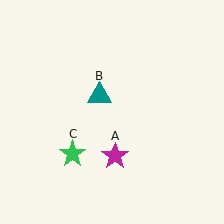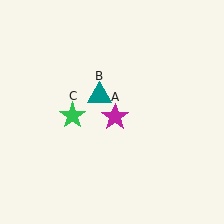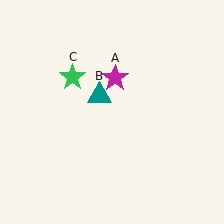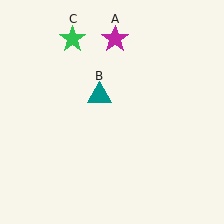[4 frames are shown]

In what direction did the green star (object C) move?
The green star (object C) moved up.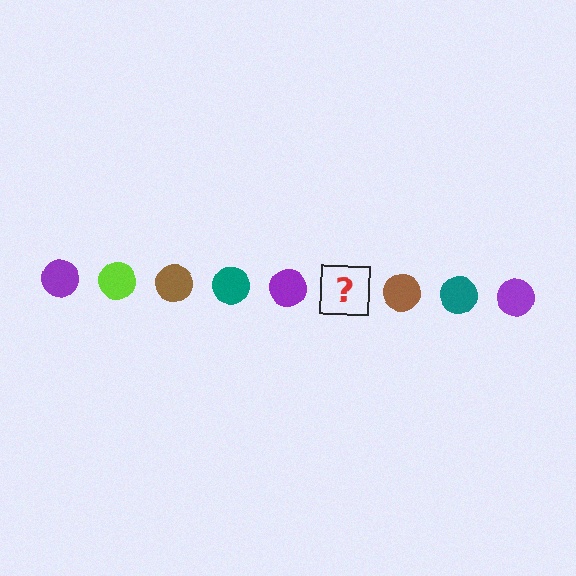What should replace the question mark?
The question mark should be replaced with a lime circle.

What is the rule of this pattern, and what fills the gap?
The rule is that the pattern cycles through purple, lime, brown, teal circles. The gap should be filled with a lime circle.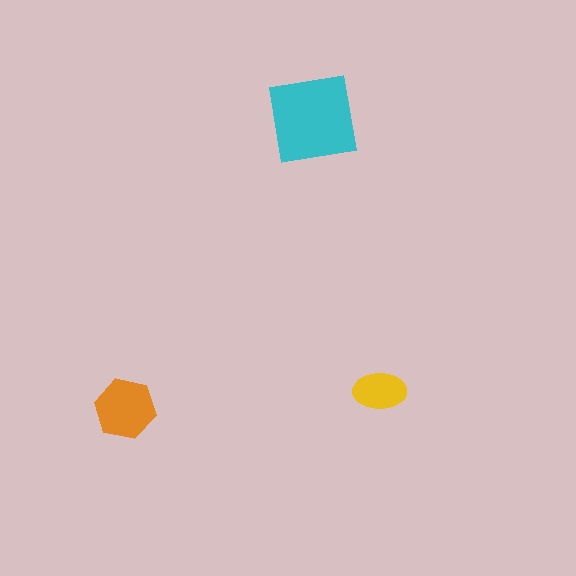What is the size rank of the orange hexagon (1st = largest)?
2nd.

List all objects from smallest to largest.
The yellow ellipse, the orange hexagon, the cyan square.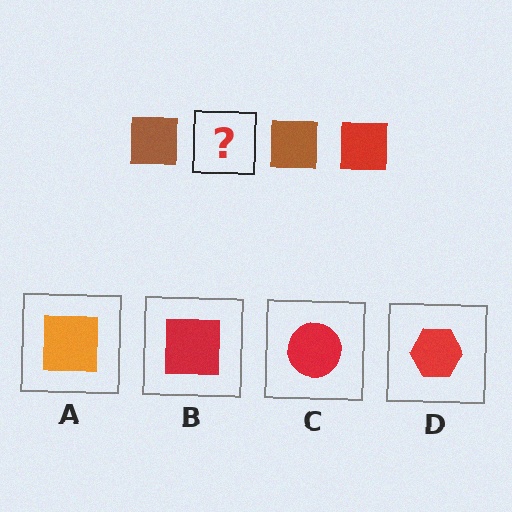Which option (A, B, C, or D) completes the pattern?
B.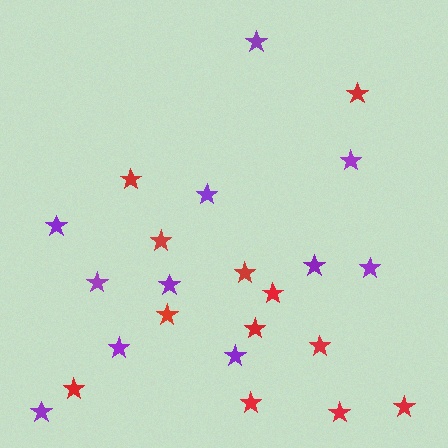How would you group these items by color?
There are 2 groups: one group of purple stars (11) and one group of red stars (12).